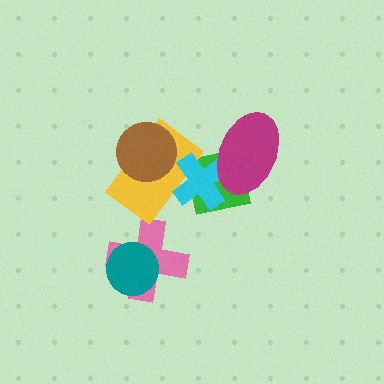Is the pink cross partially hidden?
Yes, it is partially covered by another shape.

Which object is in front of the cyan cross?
The magenta ellipse is in front of the cyan cross.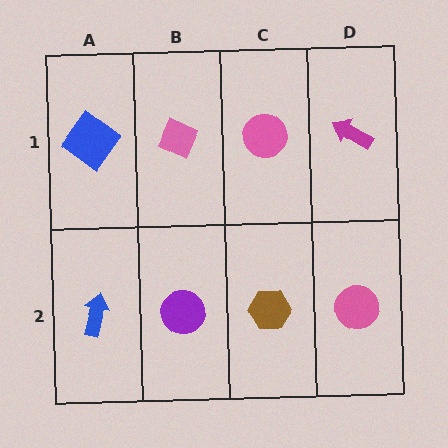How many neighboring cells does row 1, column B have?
3.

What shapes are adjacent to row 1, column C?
A brown hexagon (row 2, column C), a pink diamond (row 1, column B), a magenta arrow (row 1, column D).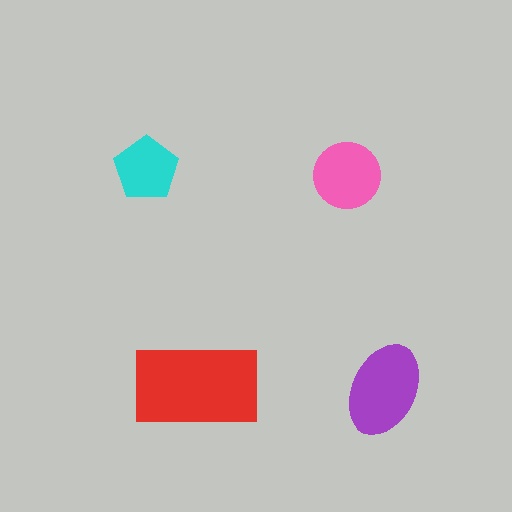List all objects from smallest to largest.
The cyan pentagon, the pink circle, the purple ellipse, the red rectangle.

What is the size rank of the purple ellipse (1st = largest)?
2nd.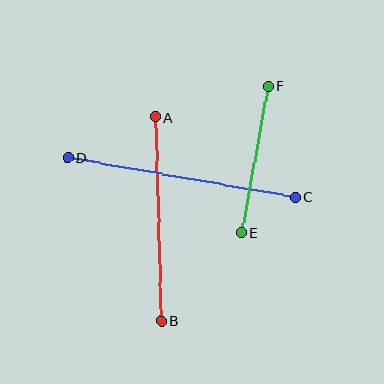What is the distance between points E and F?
The distance is approximately 148 pixels.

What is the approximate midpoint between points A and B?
The midpoint is at approximately (158, 219) pixels.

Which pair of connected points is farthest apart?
Points C and D are farthest apart.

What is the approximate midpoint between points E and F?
The midpoint is at approximately (255, 160) pixels.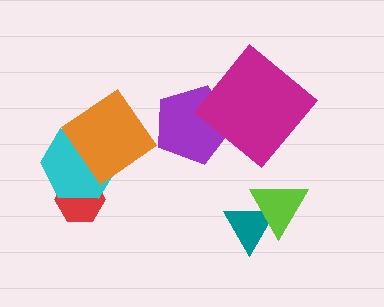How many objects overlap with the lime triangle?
1 object overlaps with the lime triangle.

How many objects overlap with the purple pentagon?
1 object overlaps with the purple pentagon.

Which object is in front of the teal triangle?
The lime triangle is in front of the teal triangle.